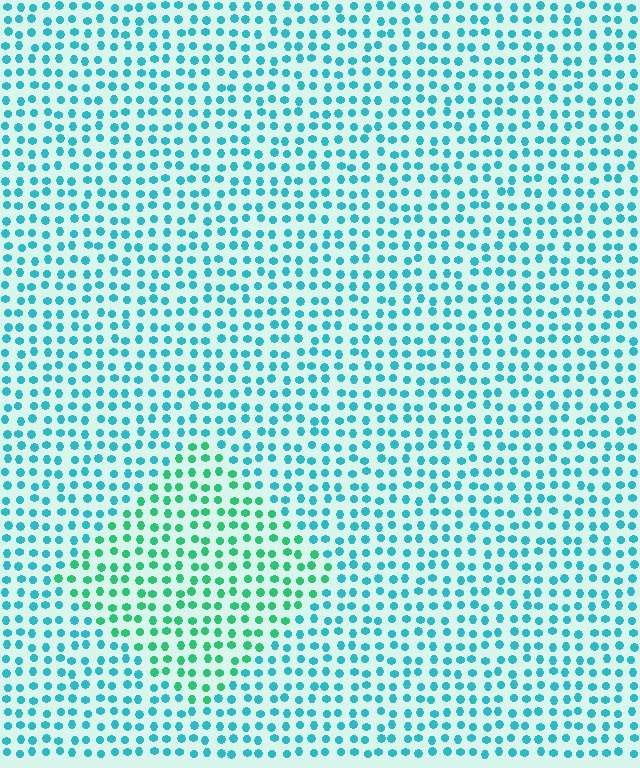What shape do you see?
I see a diamond.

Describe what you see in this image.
The image is filled with small cyan elements in a uniform arrangement. A diamond-shaped region is visible where the elements are tinted to a slightly different hue, forming a subtle color boundary.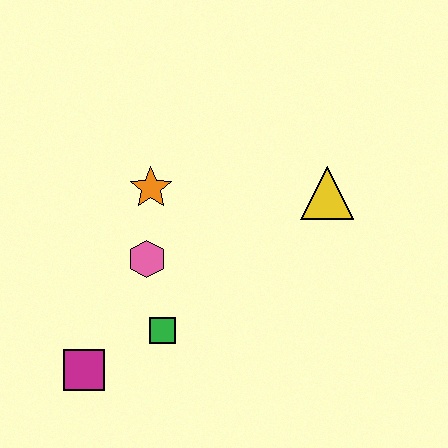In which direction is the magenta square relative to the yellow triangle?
The magenta square is to the left of the yellow triangle.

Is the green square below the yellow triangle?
Yes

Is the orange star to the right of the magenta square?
Yes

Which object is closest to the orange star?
The pink hexagon is closest to the orange star.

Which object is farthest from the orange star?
The magenta square is farthest from the orange star.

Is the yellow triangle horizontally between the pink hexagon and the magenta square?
No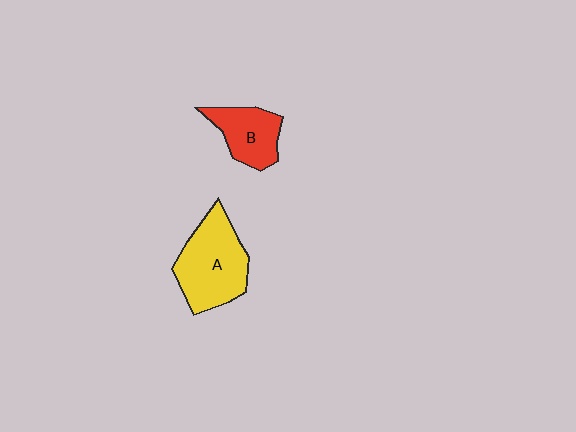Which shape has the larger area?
Shape A (yellow).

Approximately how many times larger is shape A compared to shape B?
Approximately 1.6 times.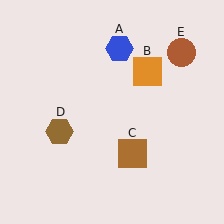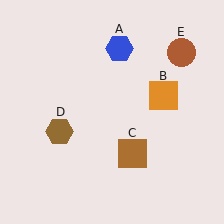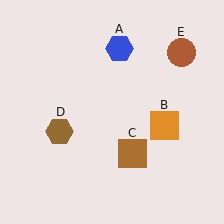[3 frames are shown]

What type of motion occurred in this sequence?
The orange square (object B) rotated clockwise around the center of the scene.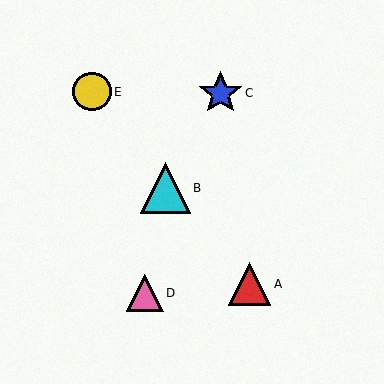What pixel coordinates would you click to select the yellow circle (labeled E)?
Click at (92, 92) to select the yellow circle E.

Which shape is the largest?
The cyan triangle (labeled B) is the largest.